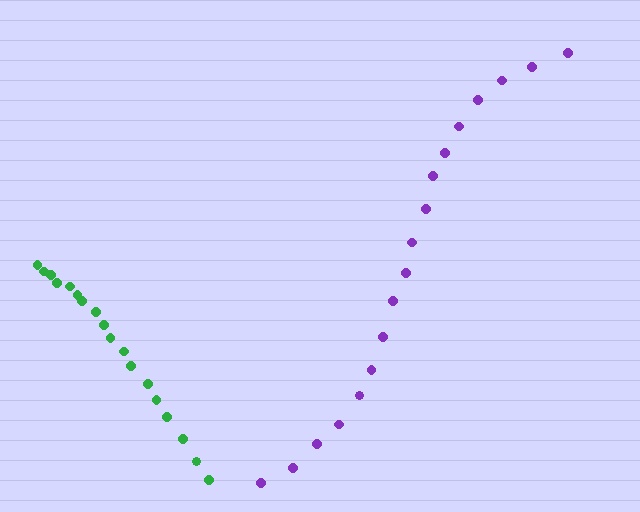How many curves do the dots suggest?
There are 2 distinct paths.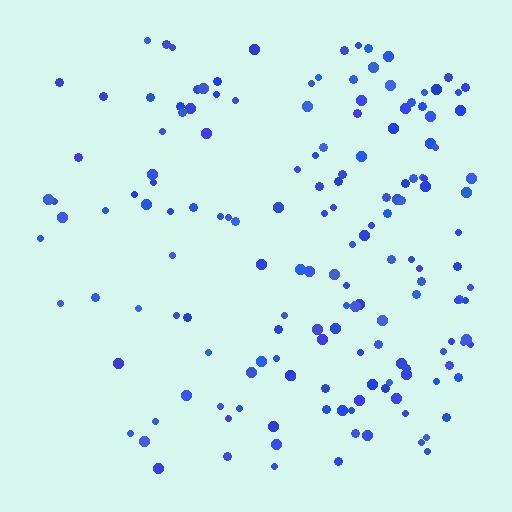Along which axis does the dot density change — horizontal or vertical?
Horizontal.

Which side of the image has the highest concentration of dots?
The right.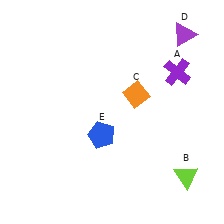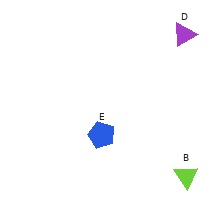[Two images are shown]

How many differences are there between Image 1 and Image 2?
There are 2 differences between the two images.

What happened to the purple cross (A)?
The purple cross (A) was removed in Image 2. It was in the top-right area of Image 1.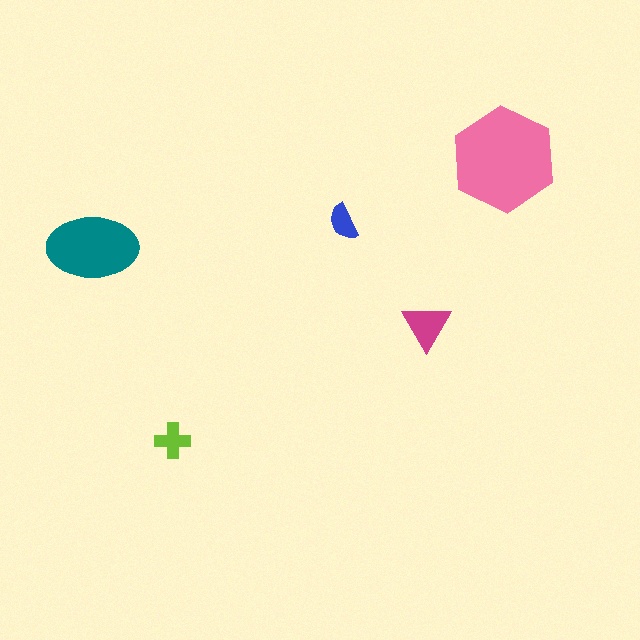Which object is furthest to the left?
The teal ellipse is leftmost.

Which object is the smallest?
The blue semicircle.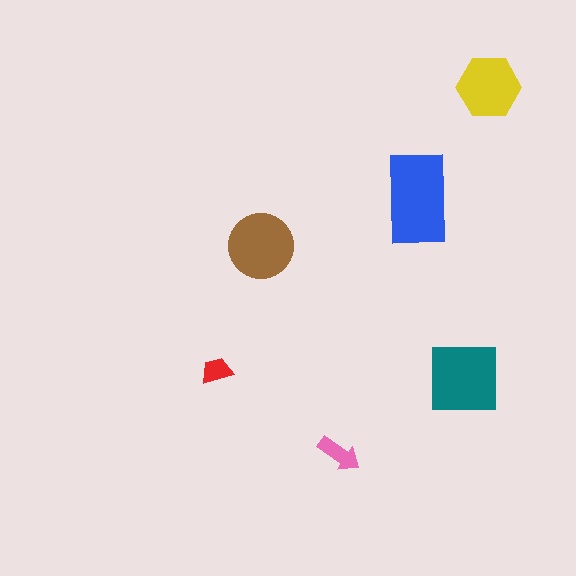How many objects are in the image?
There are 6 objects in the image.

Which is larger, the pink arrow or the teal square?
The teal square.